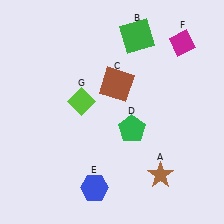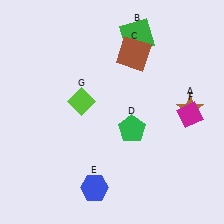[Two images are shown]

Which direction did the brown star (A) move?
The brown star (A) moved up.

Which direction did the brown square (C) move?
The brown square (C) moved up.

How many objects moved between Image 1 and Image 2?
3 objects moved between the two images.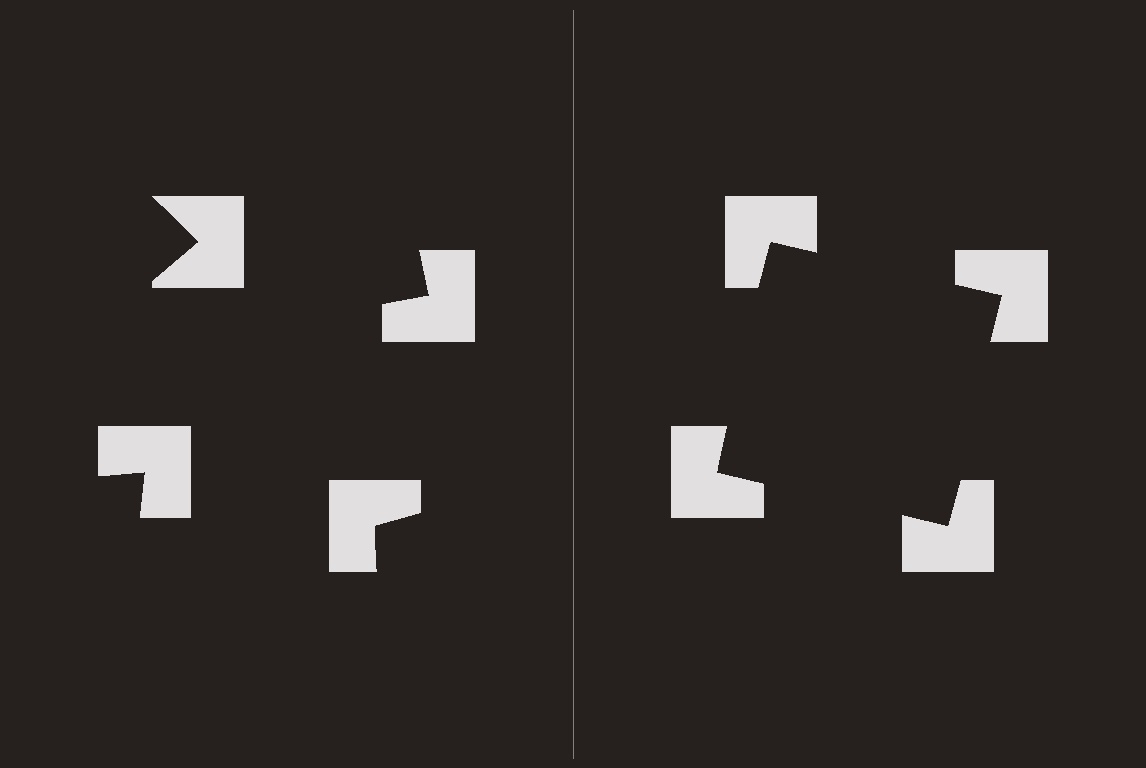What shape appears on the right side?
An illusory square.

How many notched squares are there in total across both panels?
8 — 4 on each side.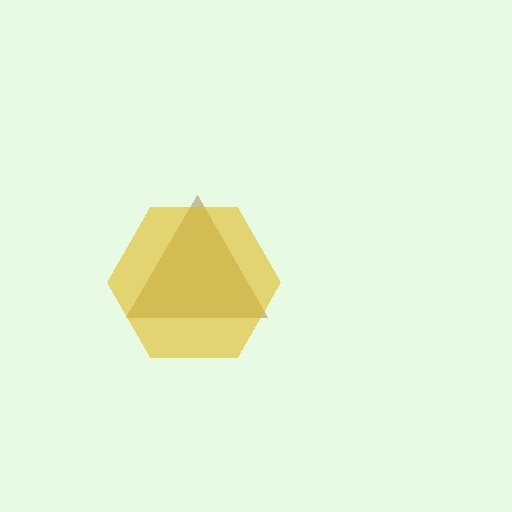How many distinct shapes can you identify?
There are 2 distinct shapes: a brown triangle, a yellow hexagon.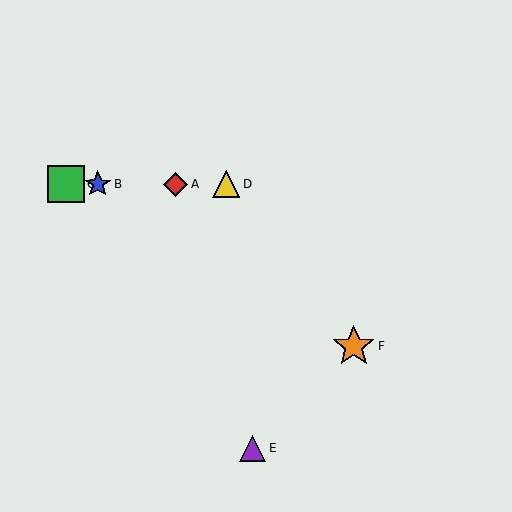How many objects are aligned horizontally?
4 objects (A, B, C, D) are aligned horizontally.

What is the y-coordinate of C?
Object C is at y≈184.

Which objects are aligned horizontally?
Objects A, B, C, D are aligned horizontally.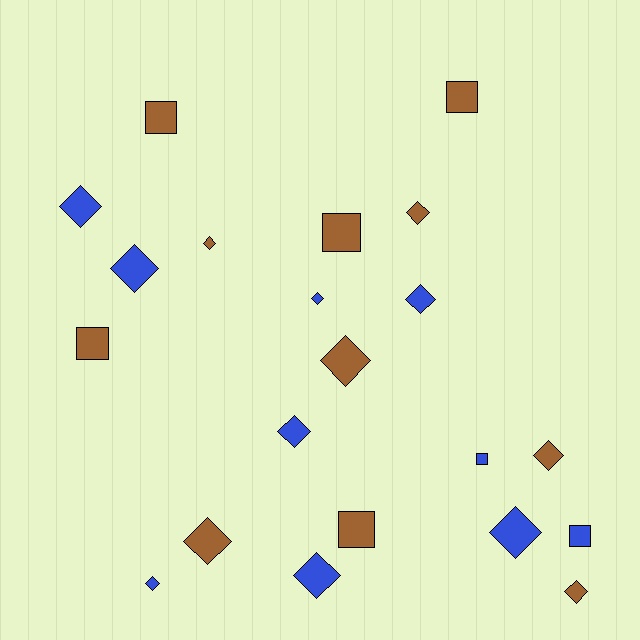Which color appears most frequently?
Brown, with 11 objects.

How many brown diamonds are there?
There are 6 brown diamonds.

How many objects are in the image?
There are 21 objects.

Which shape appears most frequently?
Diamond, with 14 objects.